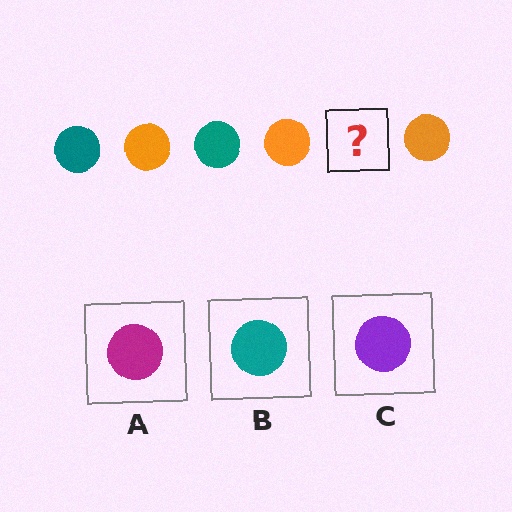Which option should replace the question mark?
Option B.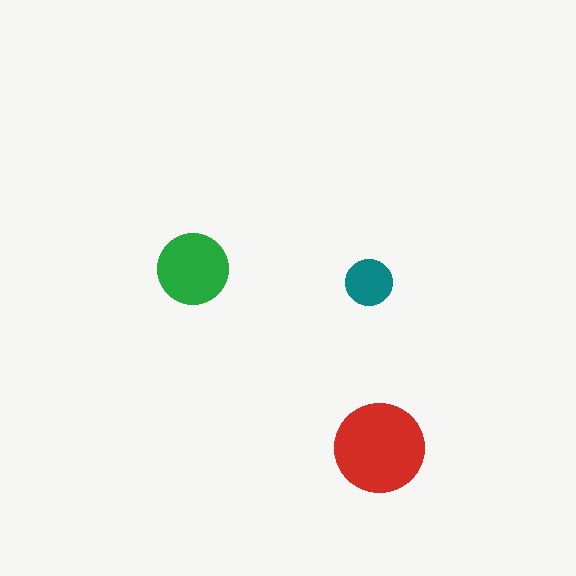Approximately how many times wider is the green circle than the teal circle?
About 1.5 times wider.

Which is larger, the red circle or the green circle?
The red one.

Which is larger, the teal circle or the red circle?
The red one.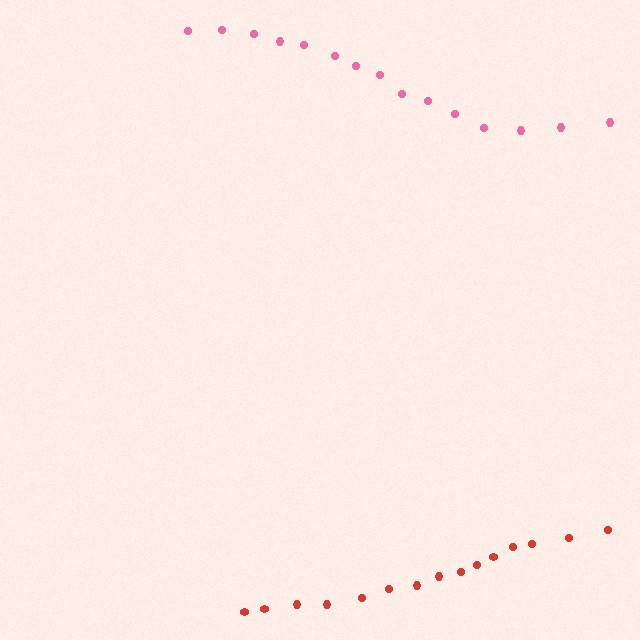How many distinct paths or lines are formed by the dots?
There are 2 distinct paths.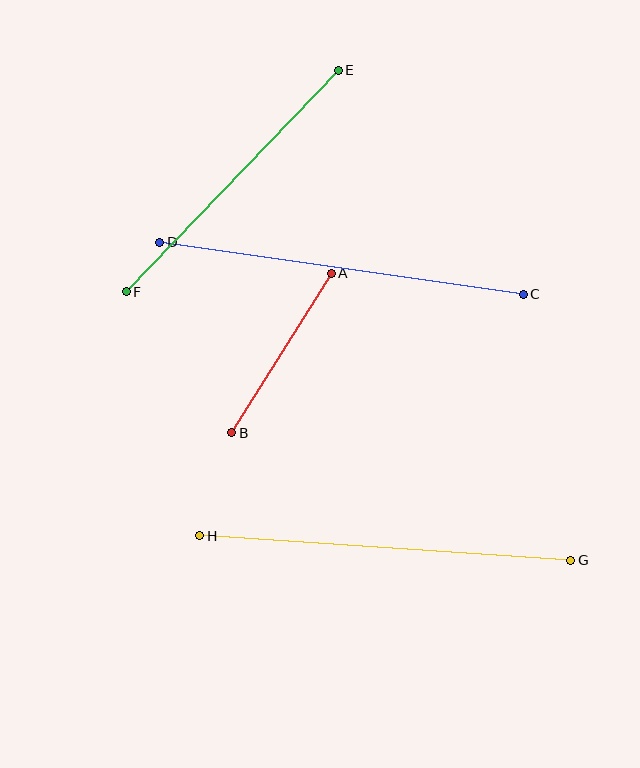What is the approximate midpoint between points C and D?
The midpoint is at approximately (342, 268) pixels.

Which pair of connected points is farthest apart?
Points G and H are farthest apart.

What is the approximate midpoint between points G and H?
The midpoint is at approximately (385, 548) pixels.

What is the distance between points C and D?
The distance is approximately 367 pixels.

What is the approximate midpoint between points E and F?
The midpoint is at approximately (232, 181) pixels.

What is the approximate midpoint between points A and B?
The midpoint is at approximately (282, 353) pixels.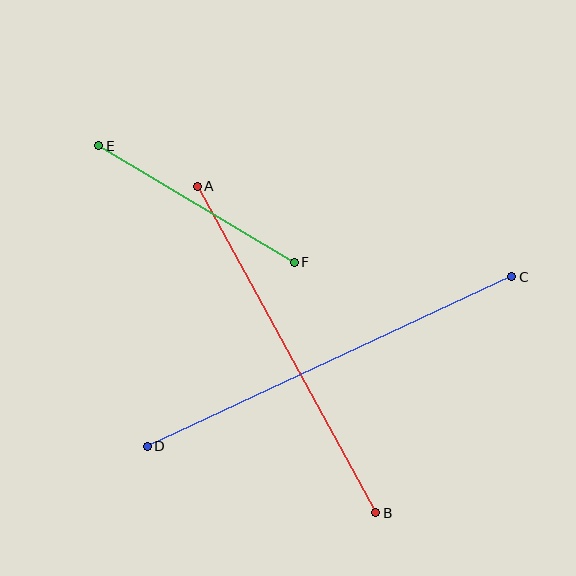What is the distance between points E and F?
The distance is approximately 228 pixels.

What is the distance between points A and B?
The distance is approximately 373 pixels.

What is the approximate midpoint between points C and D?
The midpoint is at approximately (329, 362) pixels.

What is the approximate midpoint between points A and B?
The midpoint is at approximately (286, 350) pixels.